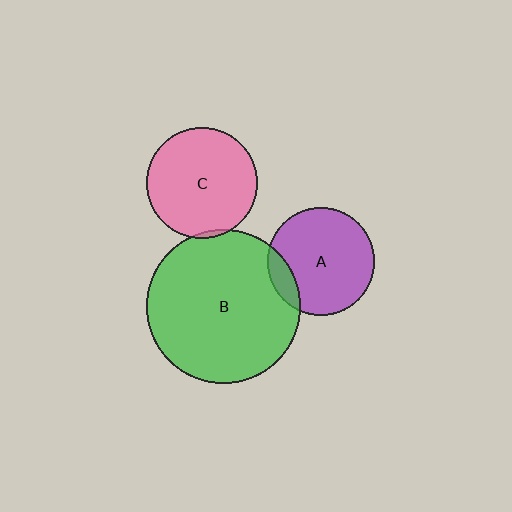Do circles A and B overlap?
Yes.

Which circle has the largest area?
Circle B (green).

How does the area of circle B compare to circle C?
Approximately 1.9 times.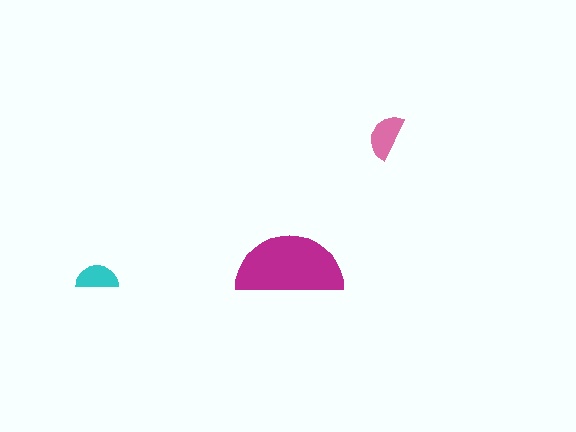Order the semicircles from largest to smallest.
the magenta one, the pink one, the cyan one.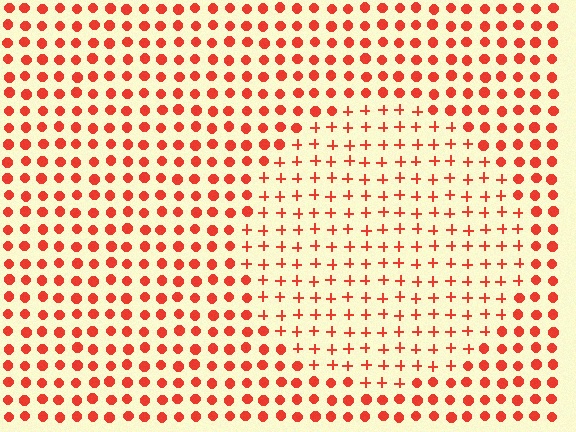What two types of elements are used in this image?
The image uses plus signs inside the circle region and circles outside it.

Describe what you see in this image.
The image is filled with small red elements arranged in a uniform grid. A circle-shaped region contains plus signs, while the surrounding area contains circles. The boundary is defined purely by the change in element shape.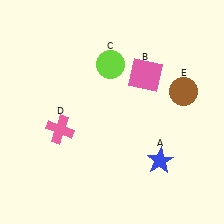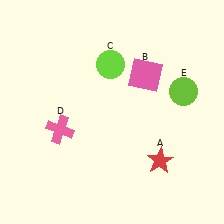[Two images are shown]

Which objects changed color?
A changed from blue to red. E changed from brown to lime.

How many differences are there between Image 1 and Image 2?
There are 2 differences between the two images.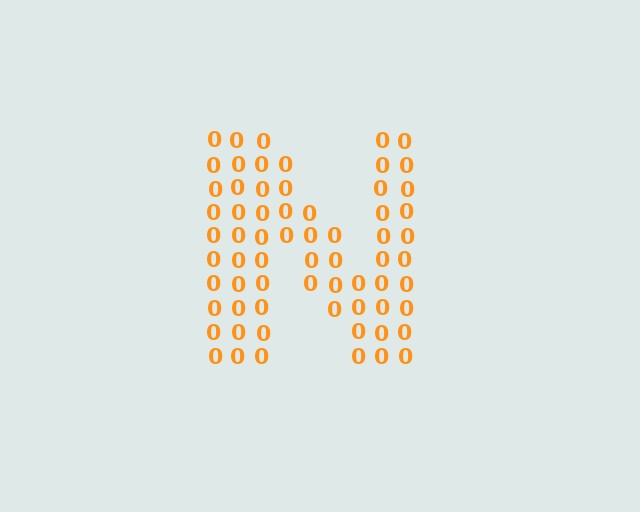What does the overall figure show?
The overall figure shows the letter N.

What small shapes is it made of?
It is made of small digit 0's.